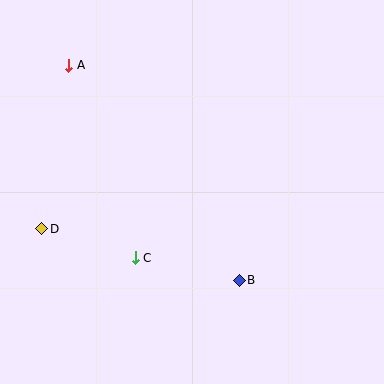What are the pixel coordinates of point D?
Point D is at (42, 229).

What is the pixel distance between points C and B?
The distance between C and B is 106 pixels.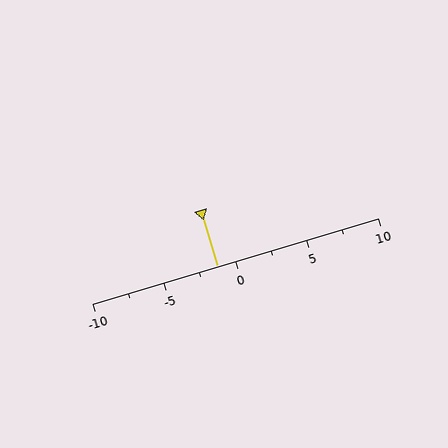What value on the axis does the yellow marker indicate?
The marker indicates approximately -1.2.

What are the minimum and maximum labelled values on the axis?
The axis runs from -10 to 10.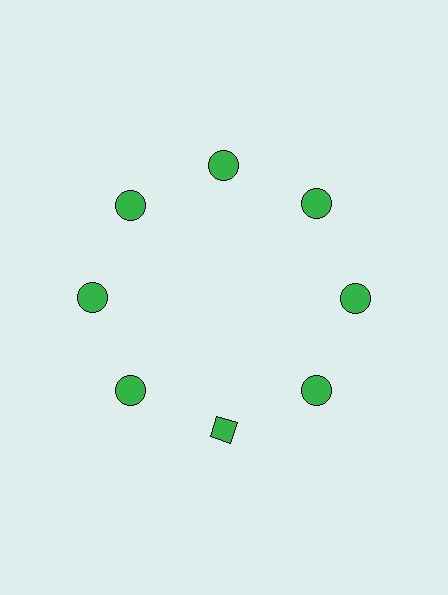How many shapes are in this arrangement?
There are 8 shapes arranged in a ring pattern.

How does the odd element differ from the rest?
It has a different shape: diamond instead of circle.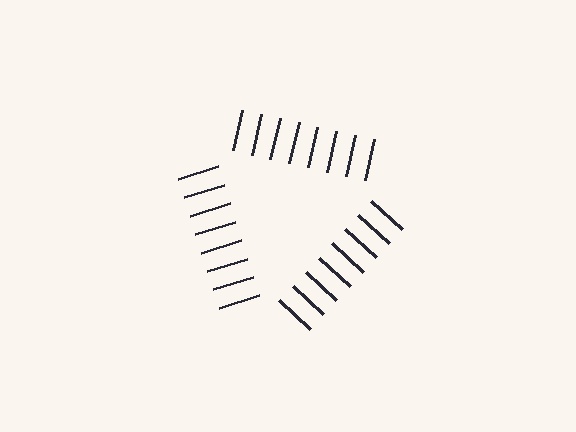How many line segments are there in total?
24 — 8 along each of the 3 edges.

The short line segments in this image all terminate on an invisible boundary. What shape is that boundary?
An illusory triangle — the line segments terminate on its edges but no continuous stroke is drawn.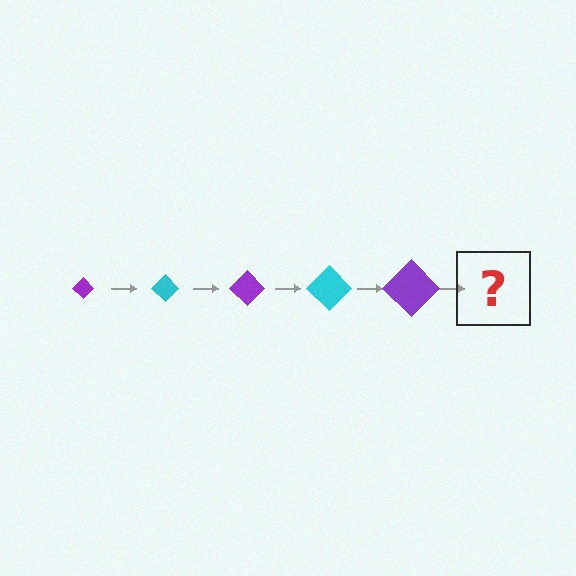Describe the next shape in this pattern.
It should be a cyan diamond, larger than the previous one.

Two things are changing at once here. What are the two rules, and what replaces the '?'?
The two rules are that the diamond grows larger each step and the color cycles through purple and cyan. The '?' should be a cyan diamond, larger than the previous one.